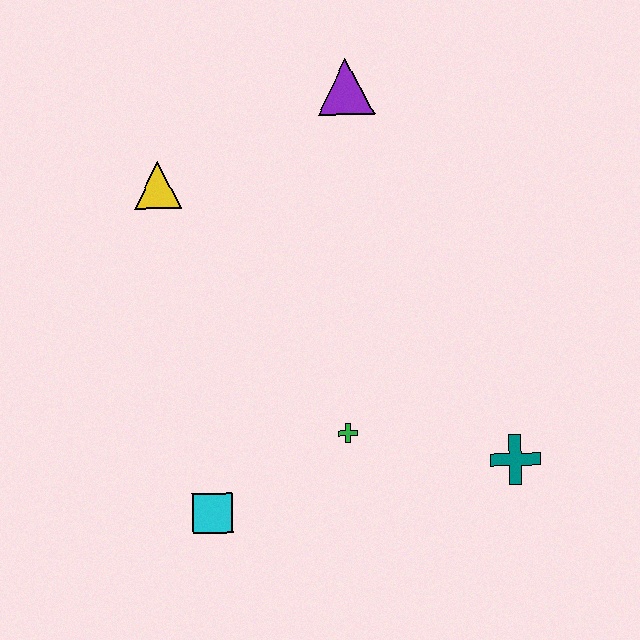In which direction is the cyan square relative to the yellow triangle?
The cyan square is below the yellow triangle.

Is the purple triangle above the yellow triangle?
Yes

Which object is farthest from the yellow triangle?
The teal cross is farthest from the yellow triangle.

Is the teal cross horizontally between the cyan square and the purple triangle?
No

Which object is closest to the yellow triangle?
The purple triangle is closest to the yellow triangle.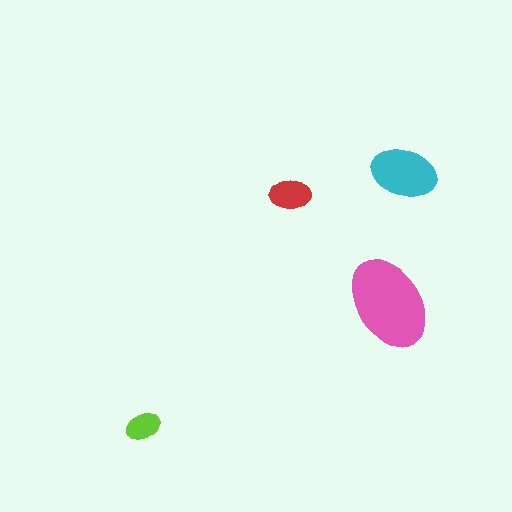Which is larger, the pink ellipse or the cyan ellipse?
The pink one.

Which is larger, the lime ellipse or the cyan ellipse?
The cyan one.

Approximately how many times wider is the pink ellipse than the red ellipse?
About 2 times wider.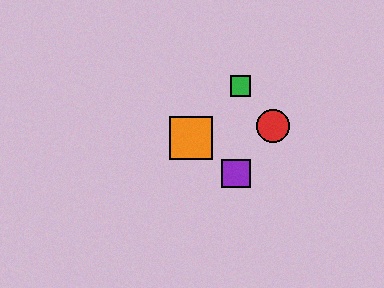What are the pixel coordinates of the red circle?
The red circle is at (273, 126).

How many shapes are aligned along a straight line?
4 shapes (the blue diamond, the yellow diamond, the purple square, the orange square) are aligned along a straight line.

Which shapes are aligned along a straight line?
The blue diamond, the yellow diamond, the purple square, the orange square are aligned along a straight line.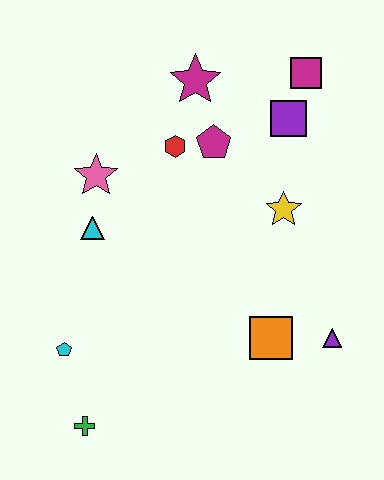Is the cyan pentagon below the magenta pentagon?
Yes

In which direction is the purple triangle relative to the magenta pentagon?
The purple triangle is below the magenta pentagon.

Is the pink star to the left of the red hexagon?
Yes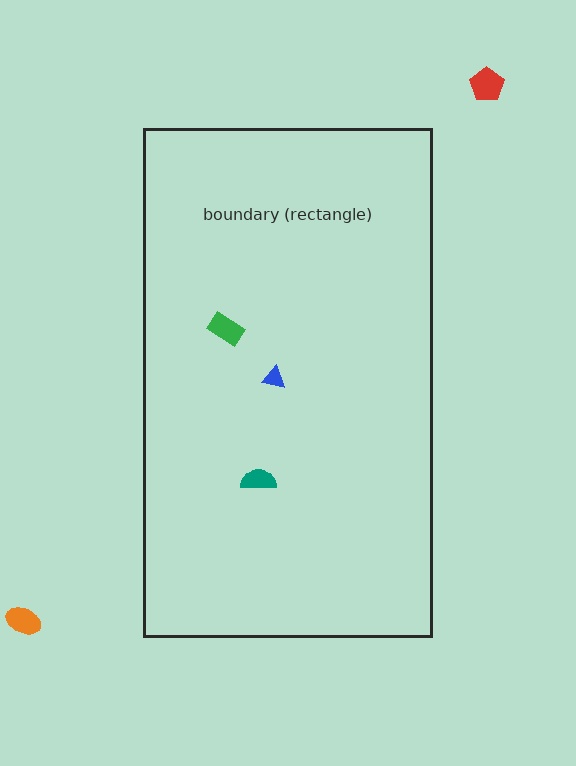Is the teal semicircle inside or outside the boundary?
Inside.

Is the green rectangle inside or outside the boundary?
Inside.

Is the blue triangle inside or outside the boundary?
Inside.